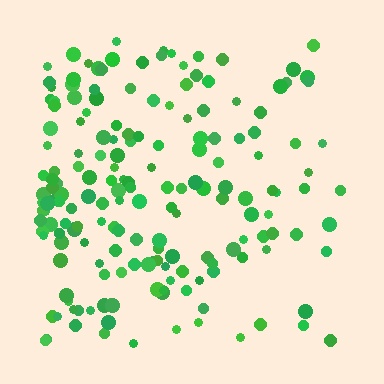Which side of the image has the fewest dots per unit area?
The right.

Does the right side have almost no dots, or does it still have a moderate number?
Still a moderate number, just noticeably fewer than the left.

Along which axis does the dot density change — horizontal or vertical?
Horizontal.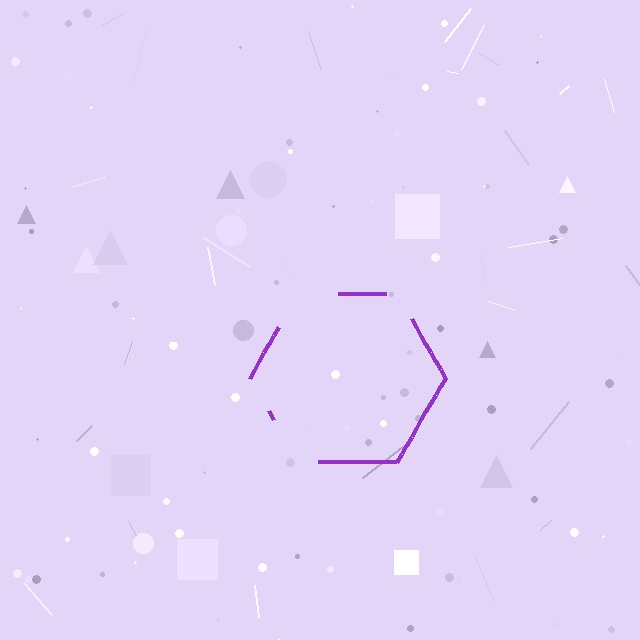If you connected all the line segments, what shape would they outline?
They would outline a hexagon.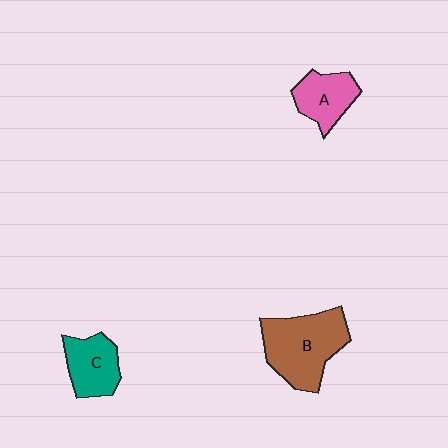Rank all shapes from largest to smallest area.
From largest to smallest: B (brown), C (teal), A (pink).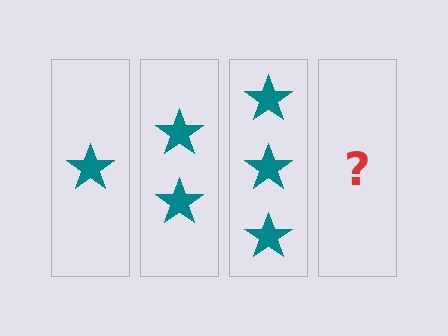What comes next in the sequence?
The next element should be 4 stars.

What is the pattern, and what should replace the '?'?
The pattern is that each step adds one more star. The '?' should be 4 stars.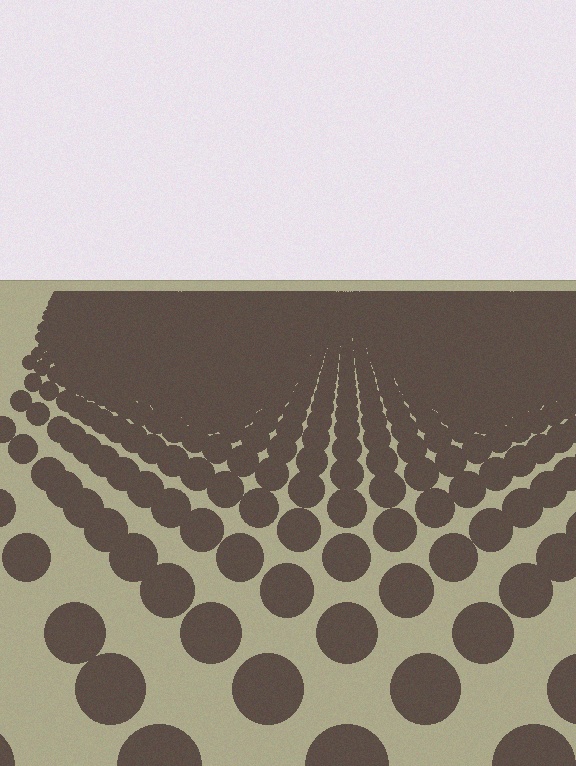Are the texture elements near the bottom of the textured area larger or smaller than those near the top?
Larger. Near the bottom, elements are closer to the viewer and appear at a bigger on-screen size.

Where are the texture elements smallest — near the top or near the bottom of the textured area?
Near the top.